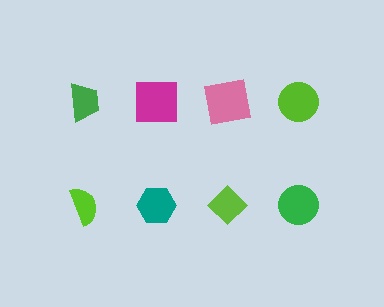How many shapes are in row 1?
4 shapes.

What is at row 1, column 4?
A lime circle.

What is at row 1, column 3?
A pink square.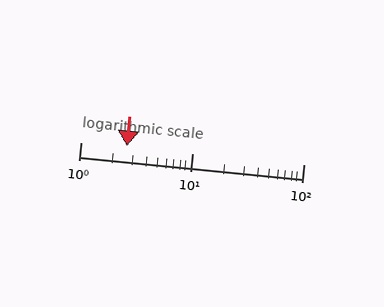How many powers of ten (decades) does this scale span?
The scale spans 2 decades, from 1 to 100.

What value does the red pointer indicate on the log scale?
The pointer indicates approximately 2.6.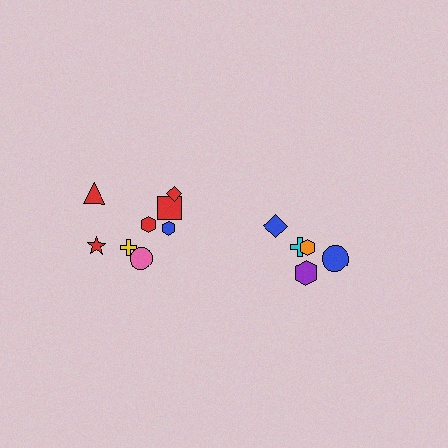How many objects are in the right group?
There are 5 objects.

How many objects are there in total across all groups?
There are 13 objects.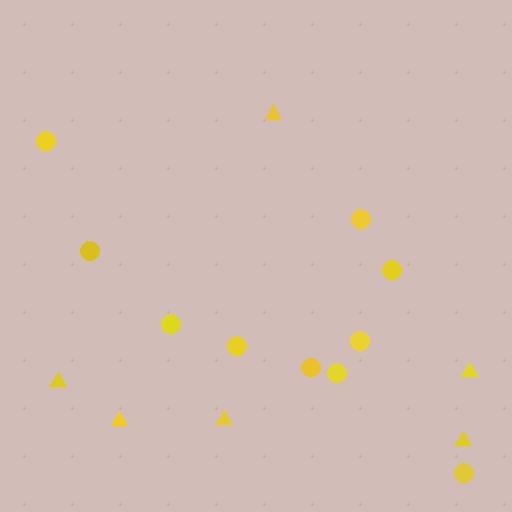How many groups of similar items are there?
There are 2 groups: one group of circles (10) and one group of triangles (6).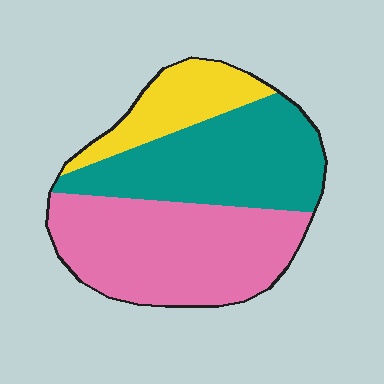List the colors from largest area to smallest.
From largest to smallest: pink, teal, yellow.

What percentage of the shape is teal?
Teal takes up between a quarter and a half of the shape.